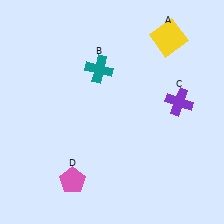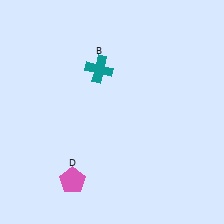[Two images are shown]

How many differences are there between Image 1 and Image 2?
There are 2 differences between the two images.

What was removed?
The purple cross (C), the yellow square (A) were removed in Image 2.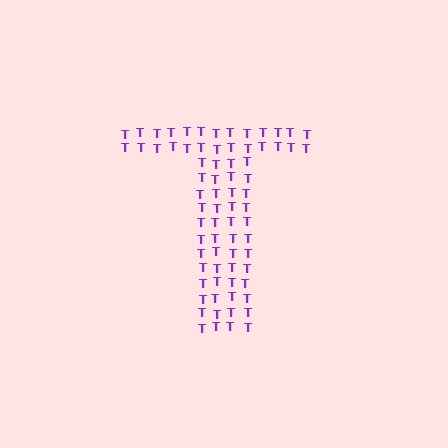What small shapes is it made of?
It is made of small letter T's.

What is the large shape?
The large shape is the letter T.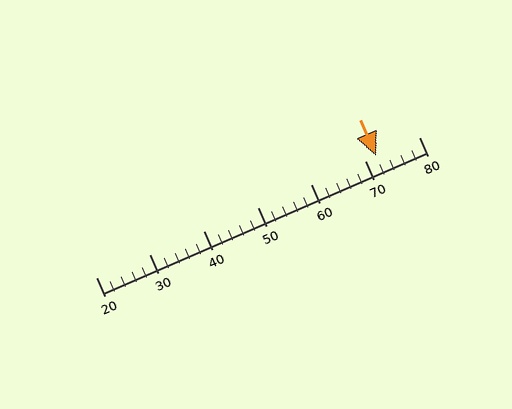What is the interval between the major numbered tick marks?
The major tick marks are spaced 10 units apart.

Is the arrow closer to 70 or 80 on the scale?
The arrow is closer to 70.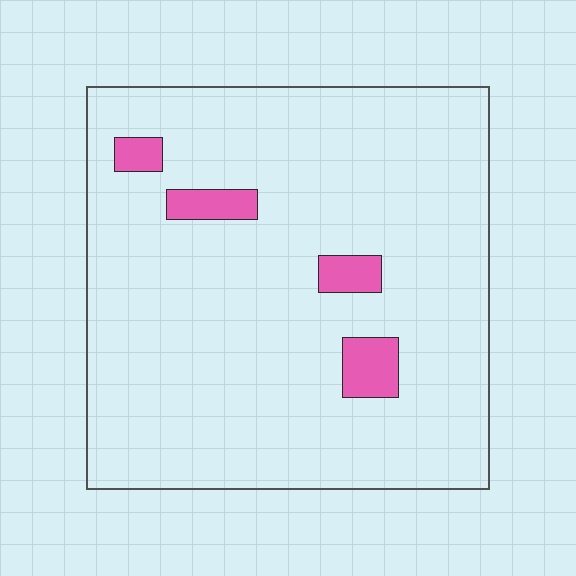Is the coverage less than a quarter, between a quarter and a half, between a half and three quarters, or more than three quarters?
Less than a quarter.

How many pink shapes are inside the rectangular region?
4.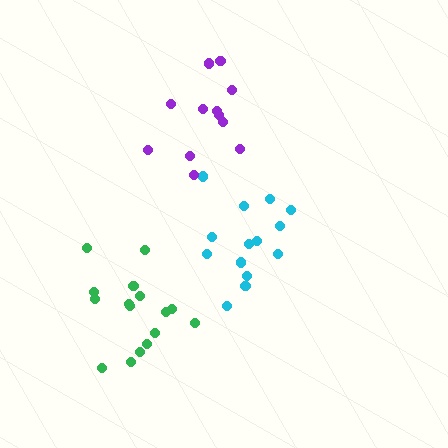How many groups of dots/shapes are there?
There are 3 groups.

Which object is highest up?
The purple cluster is topmost.